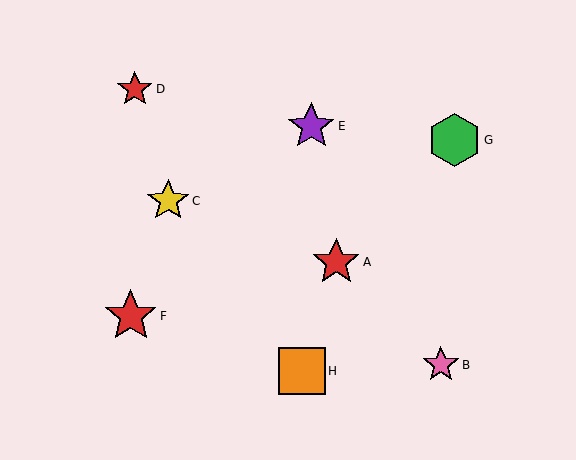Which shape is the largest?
The green hexagon (labeled G) is the largest.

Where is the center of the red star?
The center of the red star is at (131, 316).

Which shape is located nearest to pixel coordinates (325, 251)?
The red star (labeled A) at (336, 262) is nearest to that location.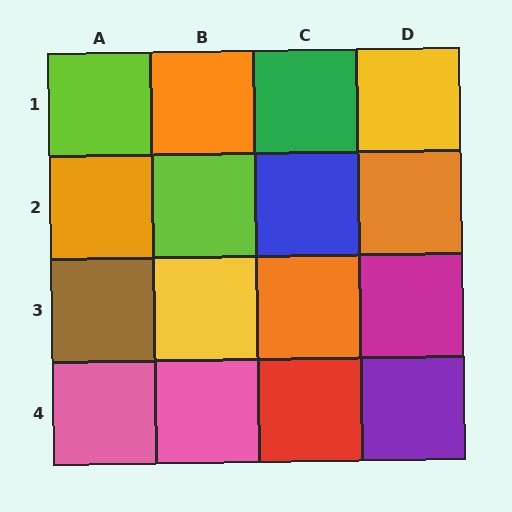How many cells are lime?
2 cells are lime.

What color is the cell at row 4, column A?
Pink.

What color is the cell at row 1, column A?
Lime.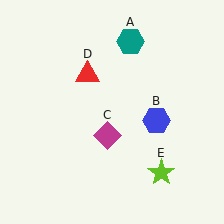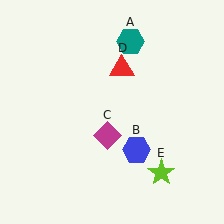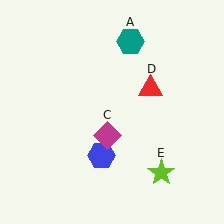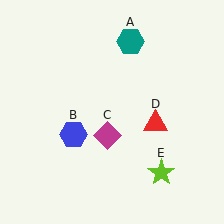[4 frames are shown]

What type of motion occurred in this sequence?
The blue hexagon (object B), red triangle (object D) rotated clockwise around the center of the scene.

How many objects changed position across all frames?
2 objects changed position: blue hexagon (object B), red triangle (object D).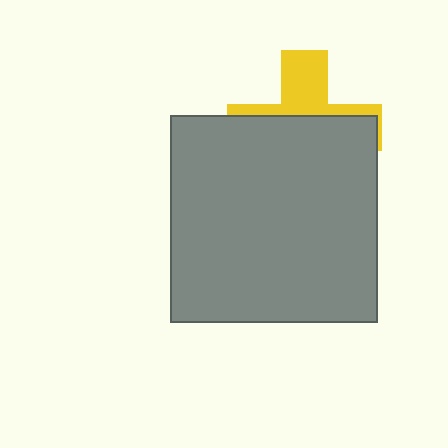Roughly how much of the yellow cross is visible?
A small part of it is visible (roughly 36%).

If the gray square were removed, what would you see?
You would see the complete yellow cross.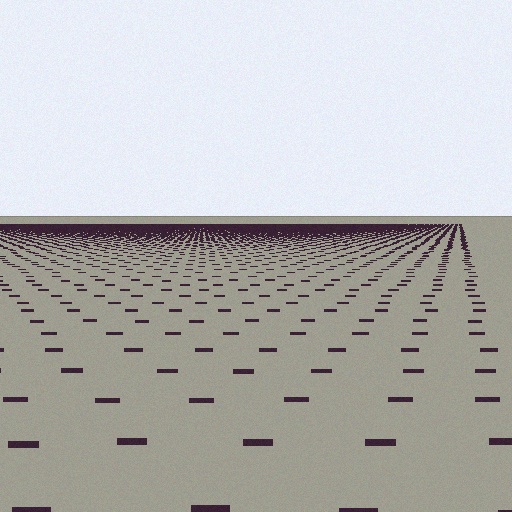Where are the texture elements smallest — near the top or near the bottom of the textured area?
Near the top.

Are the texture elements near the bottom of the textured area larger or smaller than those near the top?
Larger. Near the bottom, elements are closer to the viewer and appear at a bigger on-screen size.